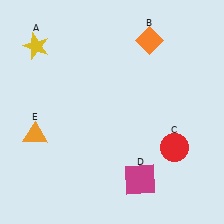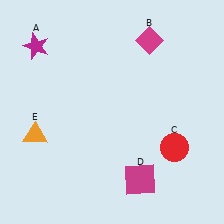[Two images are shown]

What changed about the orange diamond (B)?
In Image 1, B is orange. In Image 2, it changed to magenta.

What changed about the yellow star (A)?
In Image 1, A is yellow. In Image 2, it changed to magenta.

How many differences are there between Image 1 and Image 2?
There are 2 differences between the two images.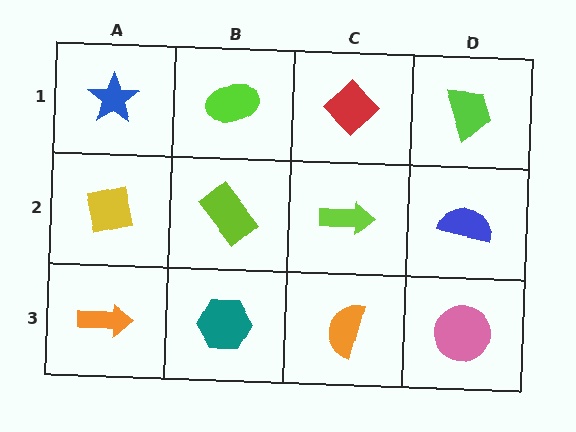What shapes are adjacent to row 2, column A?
A blue star (row 1, column A), an orange arrow (row 3, column A), a lime rectangle (row 2, column B).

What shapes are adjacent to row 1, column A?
A yellow square (row 2, column A), a lime ellipse (row 1, column B).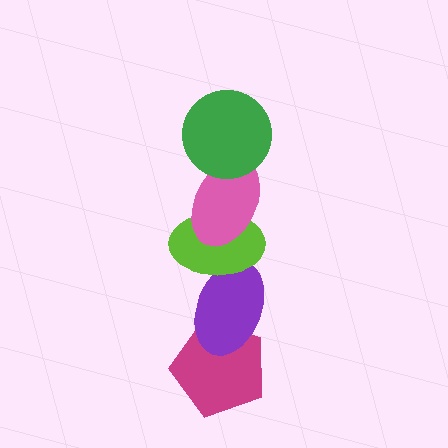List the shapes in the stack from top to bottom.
From top to bottom: the green circle, the pink ellipse, the lime ellipse, the purple ellipse, the magenta pentagon.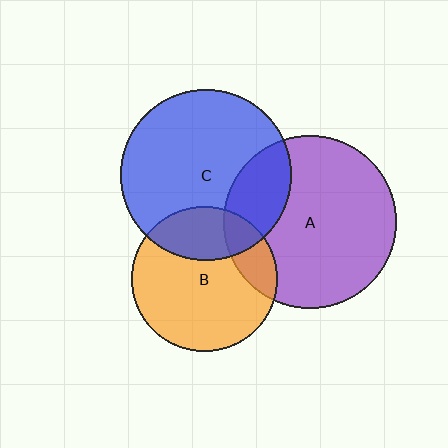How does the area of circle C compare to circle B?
Approximately 1.4 times.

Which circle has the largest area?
Circle A (purple).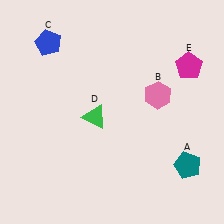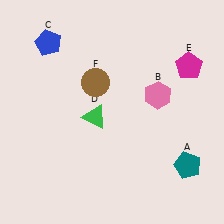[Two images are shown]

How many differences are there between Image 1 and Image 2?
There is 1 difference between the two images.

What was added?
A brown circle (F) was added in Image 2.